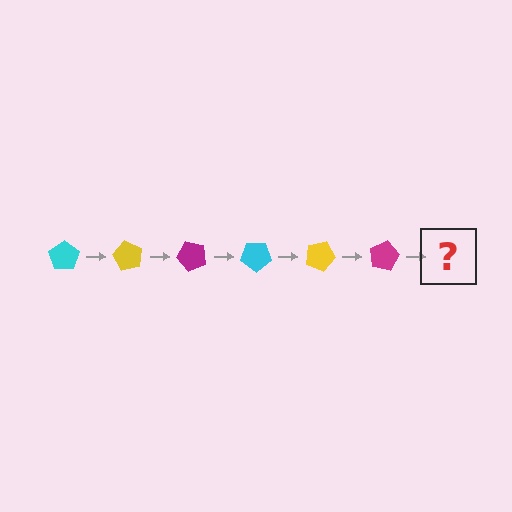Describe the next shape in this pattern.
It should be a cyan pentagon, rotated 360 degrees from the start.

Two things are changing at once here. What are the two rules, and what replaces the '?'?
The two rules are that it rotates 60 degrees each step and the color cycles through cyan, yellow, and magenta. The '?' should be a cyan pentagon, rotated 360 degrees from the start.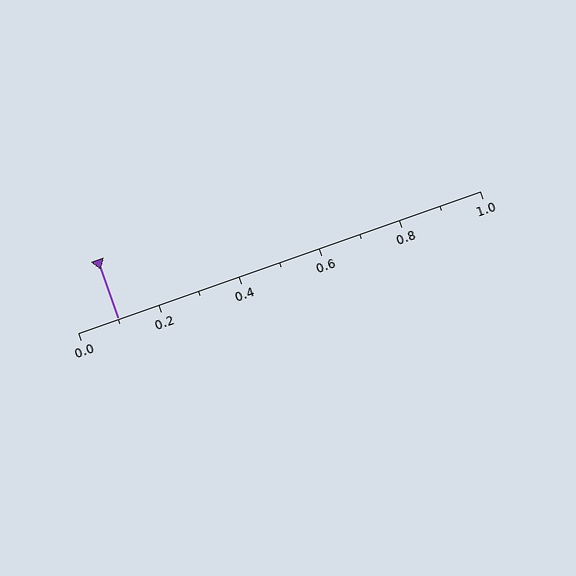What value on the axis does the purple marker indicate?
The marker indicates approximately 0.1.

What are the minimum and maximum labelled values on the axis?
The axis runs from 0.0 to 1.0.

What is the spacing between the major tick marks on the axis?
The major ticks are spaced 0.2 apart.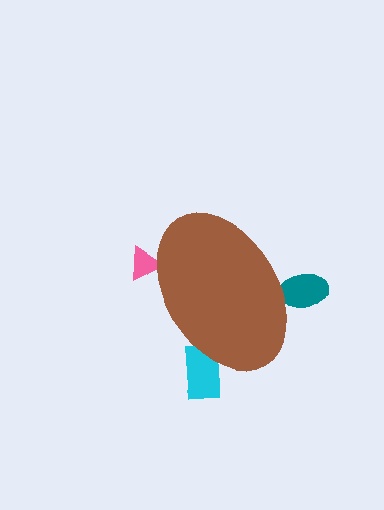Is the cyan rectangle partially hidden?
Yes, the cyan rectangle is partially hidden behind the brown ellipse.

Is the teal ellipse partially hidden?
Yes, the teal ellipse is partially hidden behind the brown ellipse.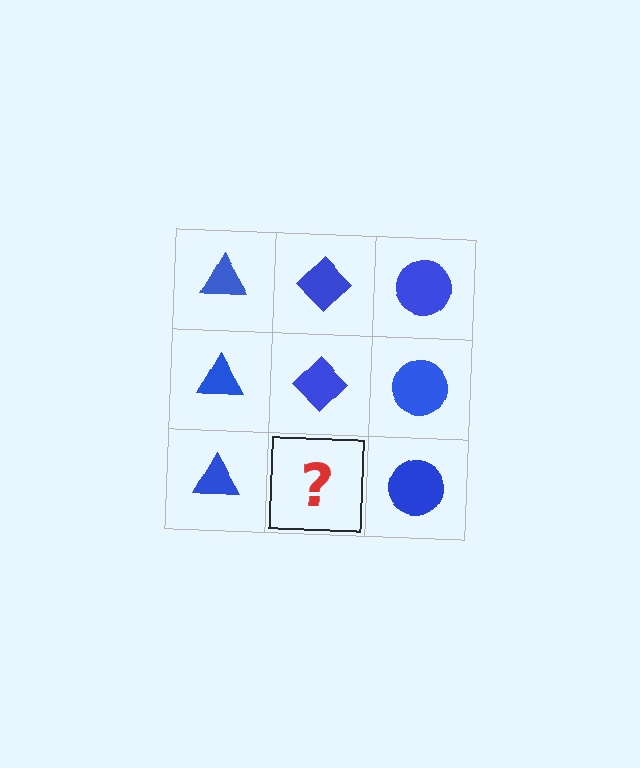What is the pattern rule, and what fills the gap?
The rule is that each column has a consistent shape. The gap should be filled with a blue diamond.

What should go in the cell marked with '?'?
The missing cell should contain a blue diamond.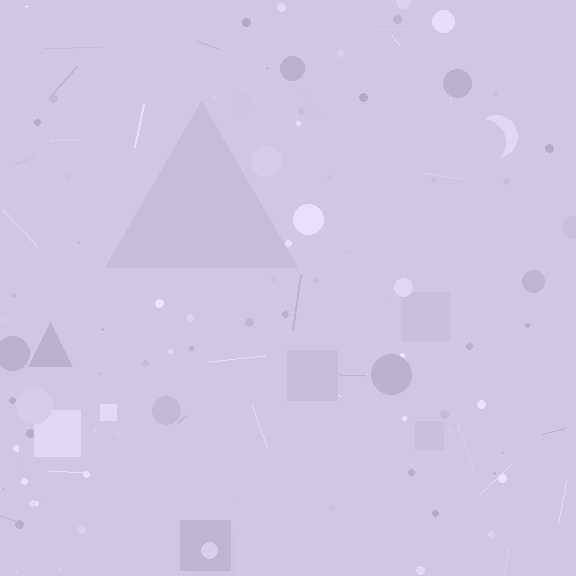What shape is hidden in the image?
A triangle is hidden in the image.